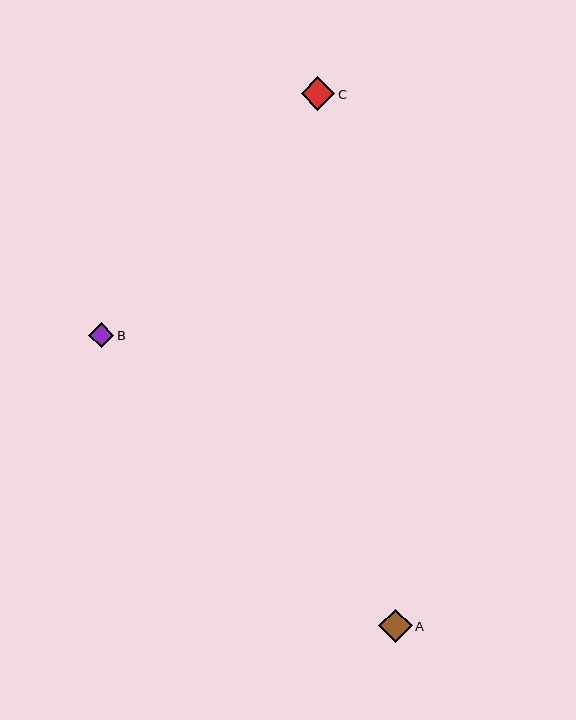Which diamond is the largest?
Diamond A is the largest with a size of approximately 34 pixels.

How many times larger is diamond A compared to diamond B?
Diamond A is approximately 1.3 times the size of diamond B.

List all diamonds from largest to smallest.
From largest to smallest: A, C, B.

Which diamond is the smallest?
Diamond B is the smallest with a size of approximately 25 pixels.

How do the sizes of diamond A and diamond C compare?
Diamond A and diamond C are approximately the same size.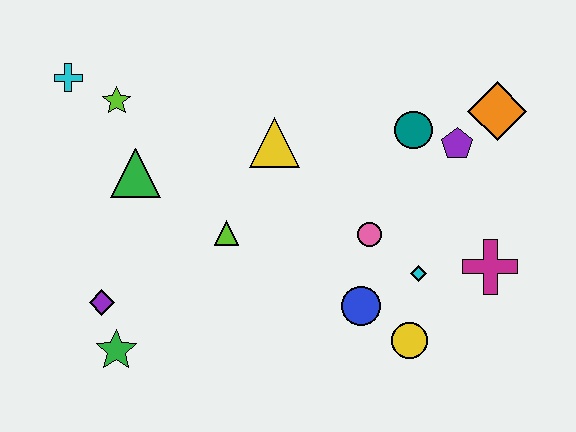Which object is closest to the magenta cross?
The cyan diamond is closest to the magenta cross.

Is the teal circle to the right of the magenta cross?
No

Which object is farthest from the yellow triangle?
The green star is farthest from the yellow triangle.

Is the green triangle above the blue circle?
Yes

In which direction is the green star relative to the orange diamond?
The green star is to the left of the orange diamond.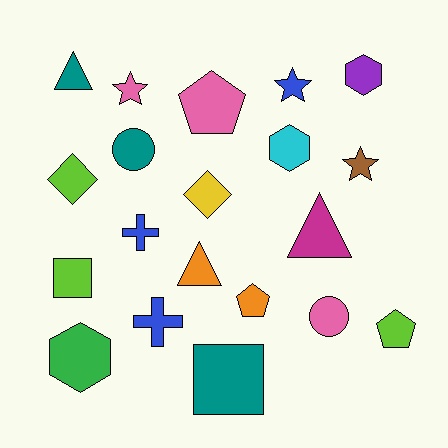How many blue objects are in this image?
There are 3 blue objects.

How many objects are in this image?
There are 20 objects.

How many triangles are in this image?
There are 3 triangles.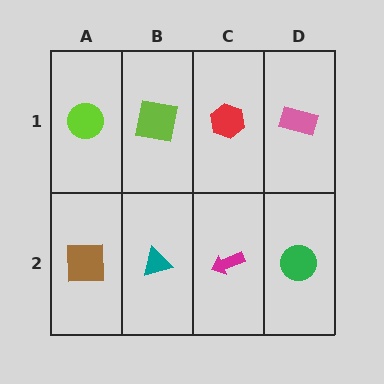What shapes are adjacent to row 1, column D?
A green circle (row 2, column D), a red hexagon (row 1, column C).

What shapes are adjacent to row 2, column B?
A lime square (row 1, column B), a brown square (row 2, column A), a magenta arrow (row 2, column C).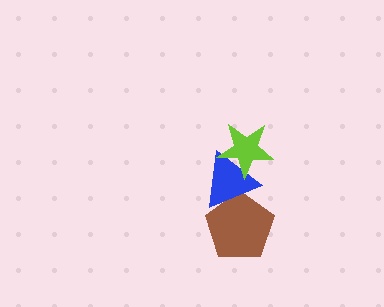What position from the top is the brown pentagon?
The brown pentagon is 3rd from the top.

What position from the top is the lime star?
The lime star is 1st from the top.